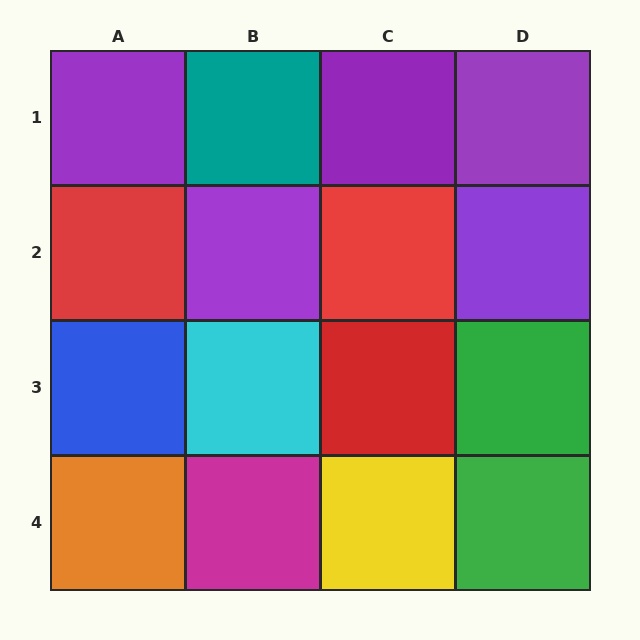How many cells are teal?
1 cell is teal.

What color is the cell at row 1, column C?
Purple.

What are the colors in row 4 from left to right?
Orange, magenta, yellow, green.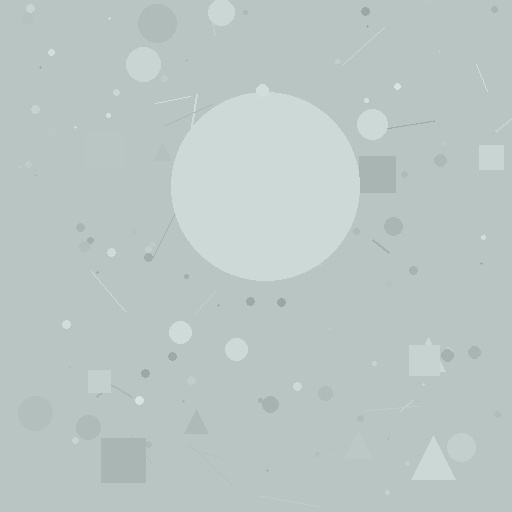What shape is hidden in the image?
A circle is hidden in the image.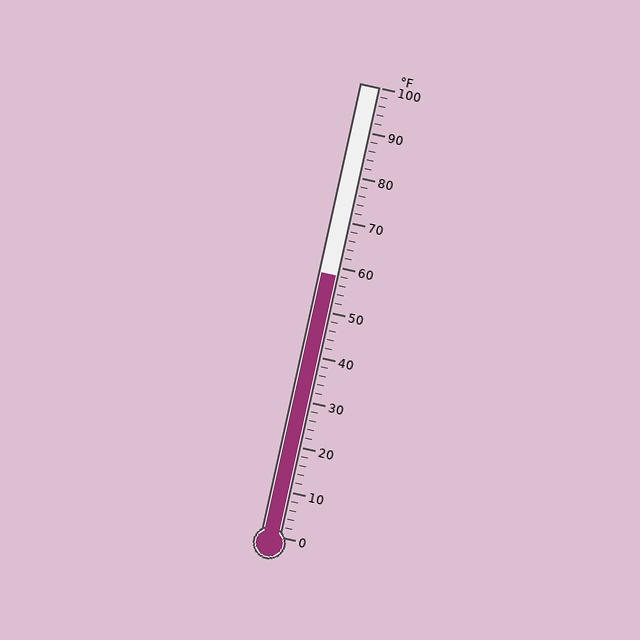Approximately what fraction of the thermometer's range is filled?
The thermometer is filled to approximately 60% of its range.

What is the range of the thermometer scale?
The thermometer scale ranges from 0°F to 100°F.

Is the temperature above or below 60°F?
The temperature is below 60°F.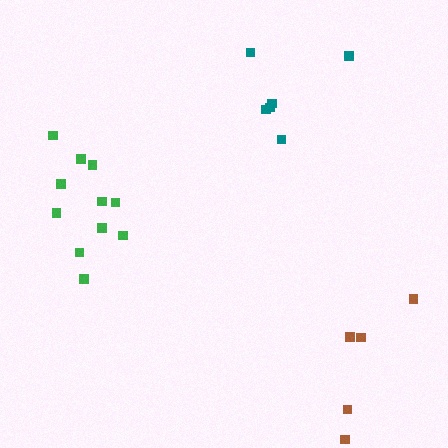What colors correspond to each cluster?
The clusters are colored: teal, green, brown.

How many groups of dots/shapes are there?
There are 3 groups.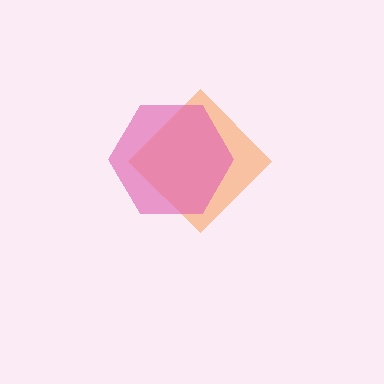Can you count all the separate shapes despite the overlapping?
Yes, there are 2 separate shapes.